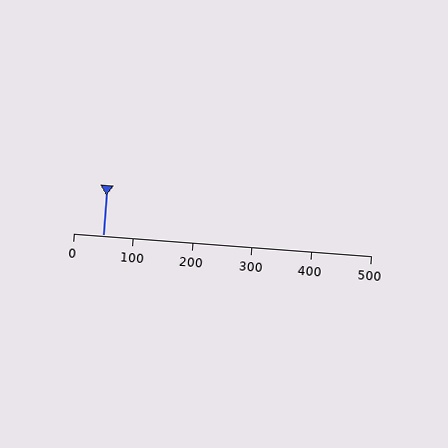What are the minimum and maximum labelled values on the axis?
The axis runs from 0 to 500.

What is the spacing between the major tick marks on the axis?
The major ticks are spaced 100 apart.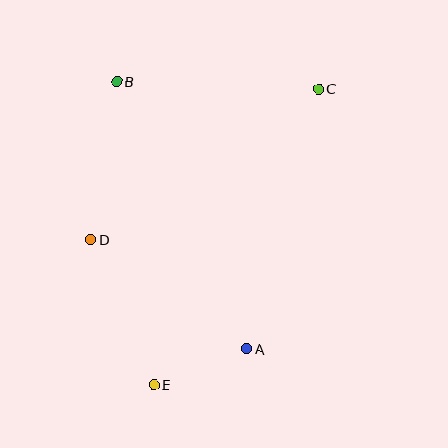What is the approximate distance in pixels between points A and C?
The distance between A and C is approximately 270 pixels.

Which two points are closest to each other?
Points A and E are closest to each other.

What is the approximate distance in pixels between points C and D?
The distance between C and D is approximately 273 pixels.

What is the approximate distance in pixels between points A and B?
The distance between A and B is approximately 297 pixels.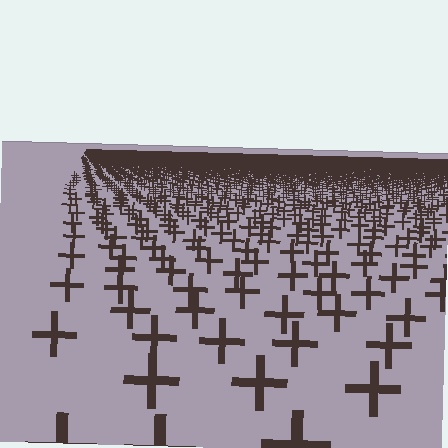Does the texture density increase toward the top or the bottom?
Density increases toward the top.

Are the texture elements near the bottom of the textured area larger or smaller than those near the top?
Larger. Near the bottom, elements are closer to the viewer and appear at a bigger on-screen size.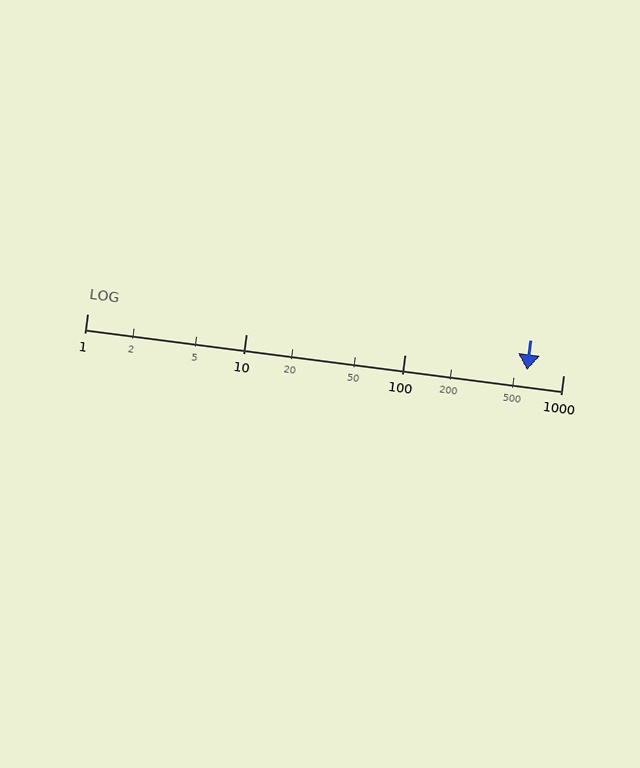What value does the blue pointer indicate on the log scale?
The pointer indicates approximately 590.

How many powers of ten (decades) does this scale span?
The scale spans 3 decades, from 1 to 1000.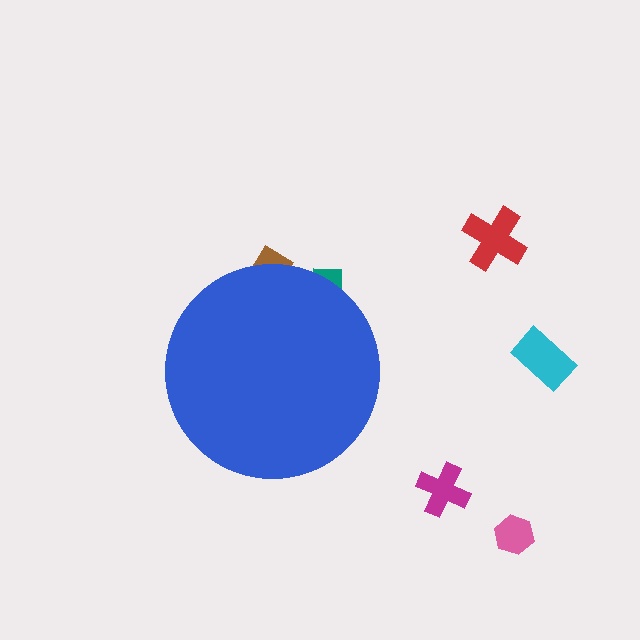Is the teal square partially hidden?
Yes, the teal square is partially hidden behind the blue circle.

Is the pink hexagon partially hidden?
No, the pink hexagon is fully visible.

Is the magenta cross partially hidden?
No, the magenta cross is fully visible.